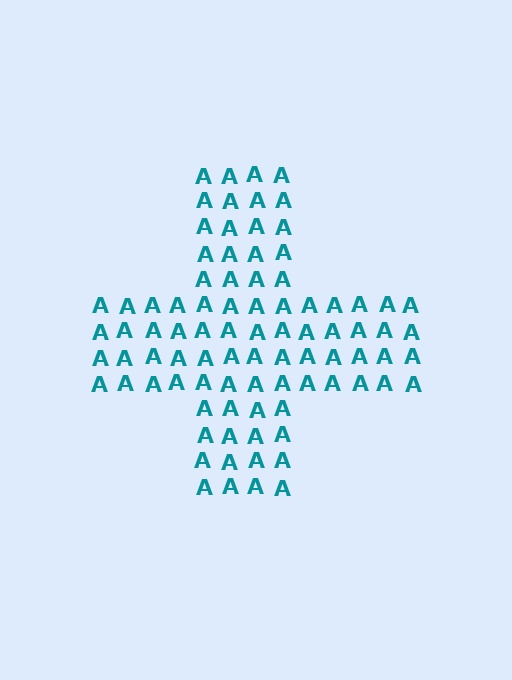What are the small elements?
The small elements are letter A's.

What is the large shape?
The large shape is a cross.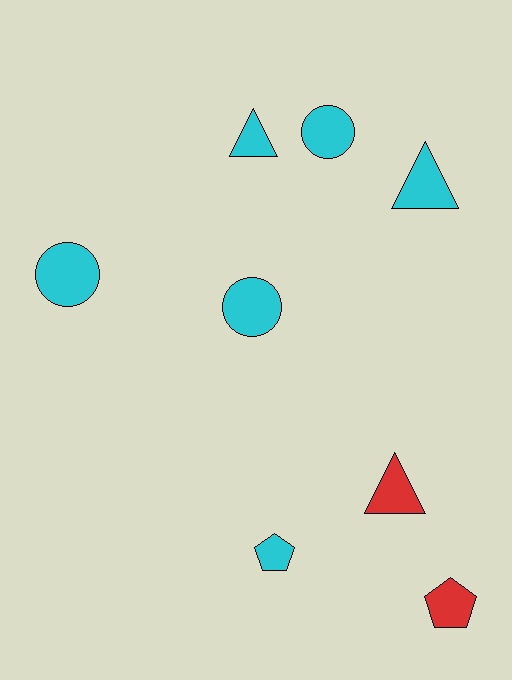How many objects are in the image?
There are 8 objects.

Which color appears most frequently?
Cyan, with 6 objects.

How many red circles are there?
There are no red circles.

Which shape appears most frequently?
Triangle, with 3 objects.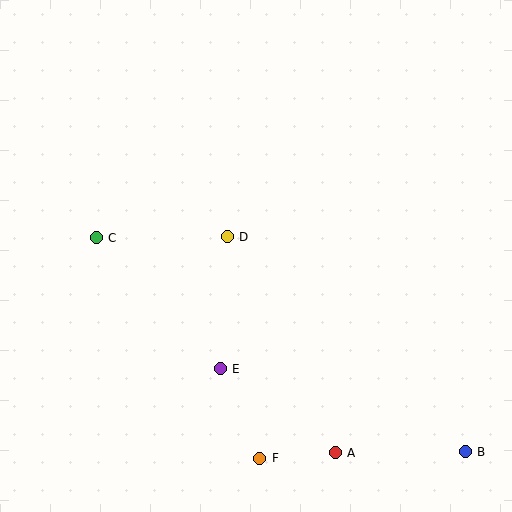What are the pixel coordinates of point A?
Point A is at (335, 453).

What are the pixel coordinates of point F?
Point F is at (260, 458).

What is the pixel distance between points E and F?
The distance between E and F is 98 pixels.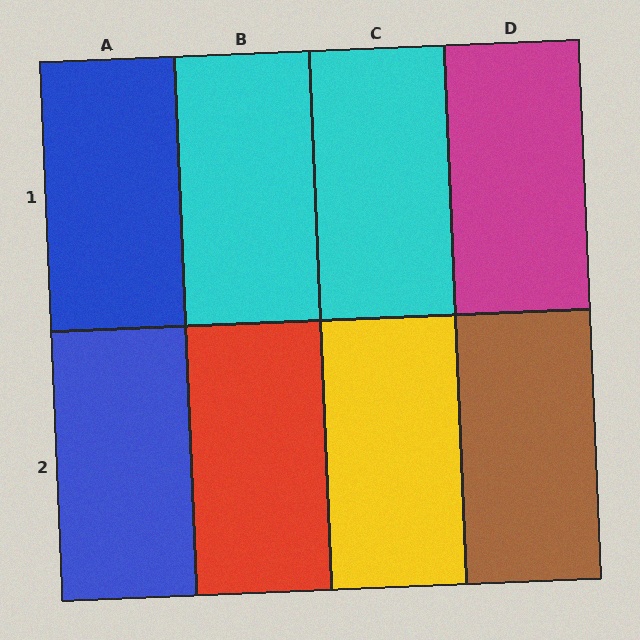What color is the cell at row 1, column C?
Cyan.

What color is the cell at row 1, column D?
Magenta.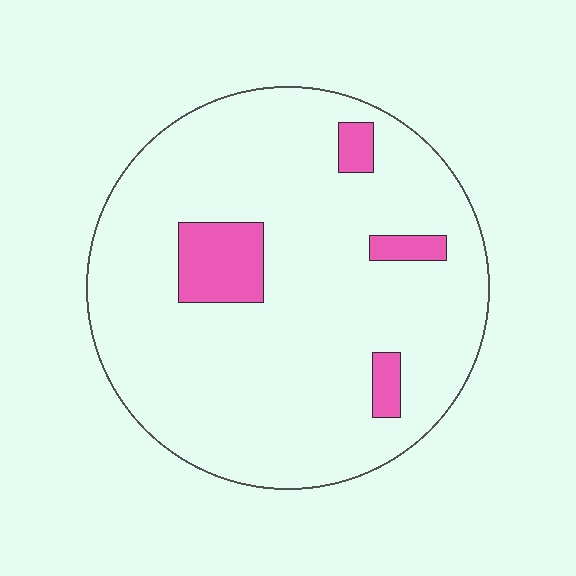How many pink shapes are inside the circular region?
4.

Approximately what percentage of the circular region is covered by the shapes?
Approximately 10%.